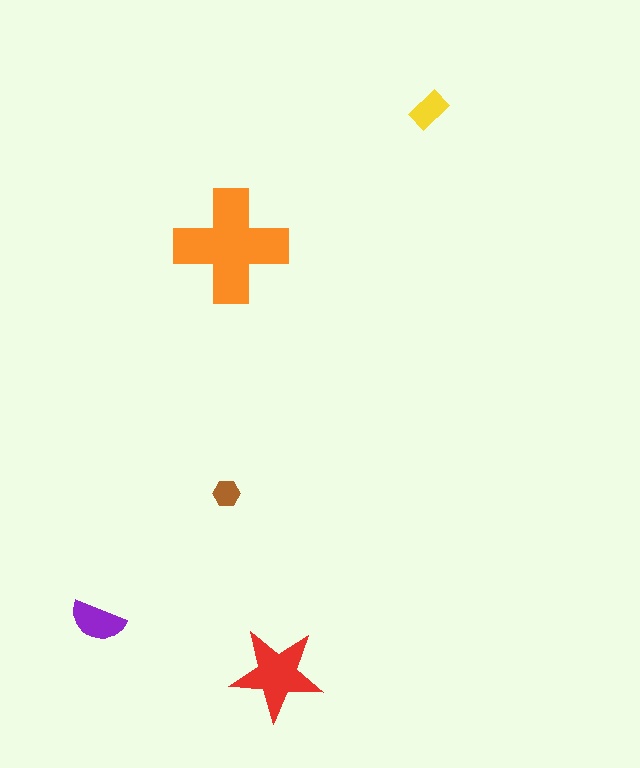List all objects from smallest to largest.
The brown hexagon, the yellow rectangle, the purple semicircle, the red star, the orange cross.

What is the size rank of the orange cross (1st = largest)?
1st.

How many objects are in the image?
There are 5 objects in the image.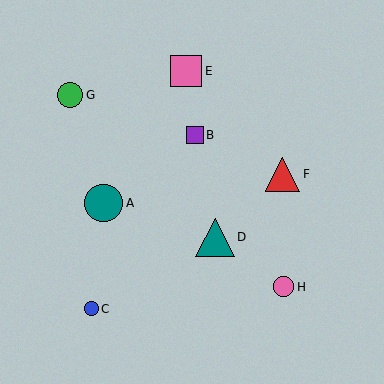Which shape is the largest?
The teal triangle (labeled D) is the largest.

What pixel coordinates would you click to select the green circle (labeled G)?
Click at (70, 95) to select the green circle G.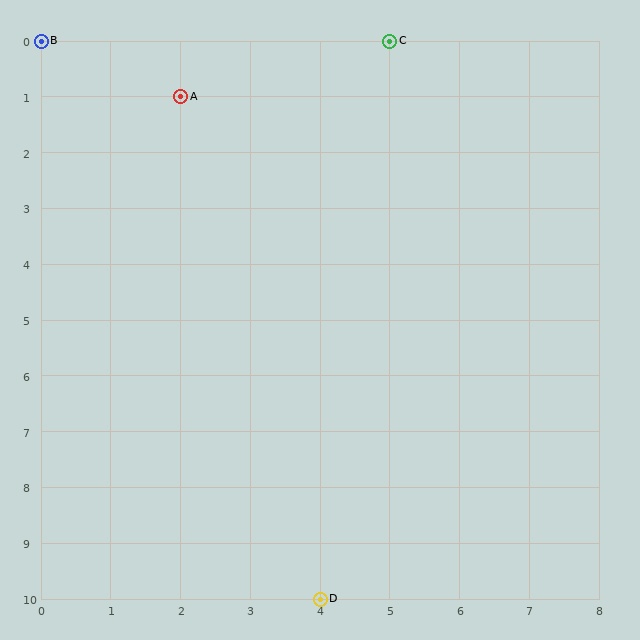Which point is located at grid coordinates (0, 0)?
Point B is at (0, 0).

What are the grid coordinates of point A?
Point A is at grid coordinates (2, 1).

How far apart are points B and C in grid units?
Points B and C are 5 columns apart.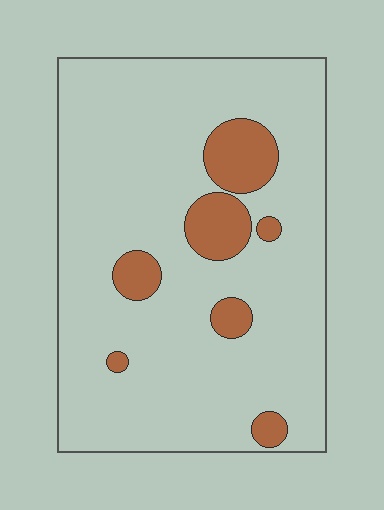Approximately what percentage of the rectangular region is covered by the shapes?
Approximately 15%.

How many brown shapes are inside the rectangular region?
7.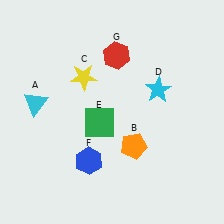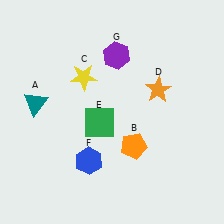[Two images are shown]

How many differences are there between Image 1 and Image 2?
There are 3 differences between the two images.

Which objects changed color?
A changed from cyan to teal. D changed from cyan to orange. G changed from red to purple.